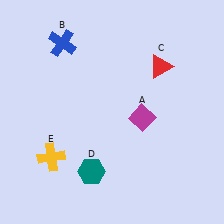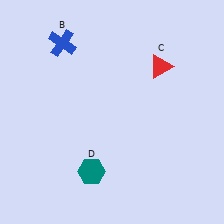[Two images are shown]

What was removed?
The magenta diamond (A), the yellow cross (E) were removed in Image 2.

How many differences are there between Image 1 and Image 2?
There are 2 differences between the two images.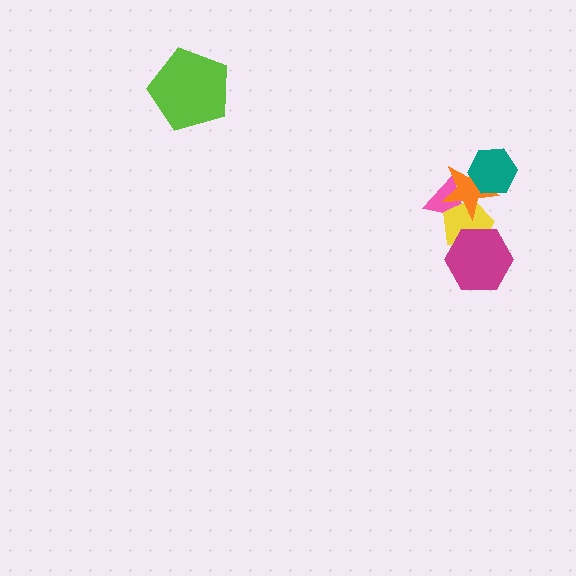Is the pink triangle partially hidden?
Yes, it is partially covered by another shape.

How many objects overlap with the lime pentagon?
0 objects overlap with the lime pentagon.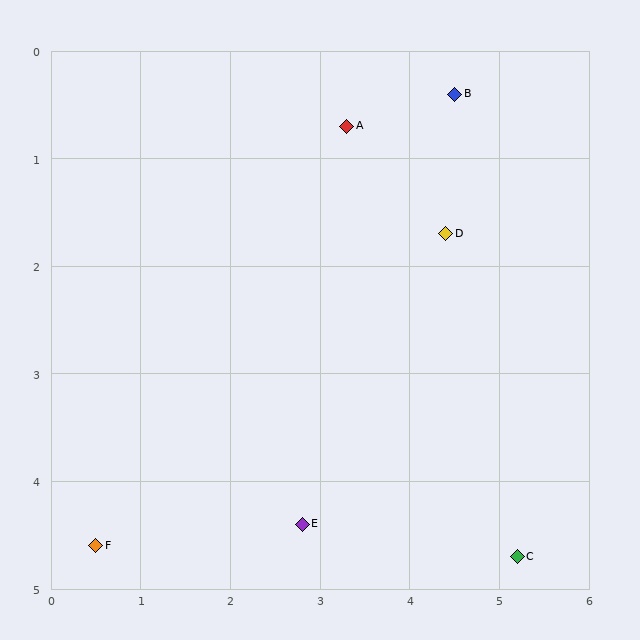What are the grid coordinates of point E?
Point E is at approximately (2.8, 4.4).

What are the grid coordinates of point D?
Point D is at approximately (4.4, 1.7).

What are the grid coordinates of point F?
Point F is at approximately (0.5, 4.6).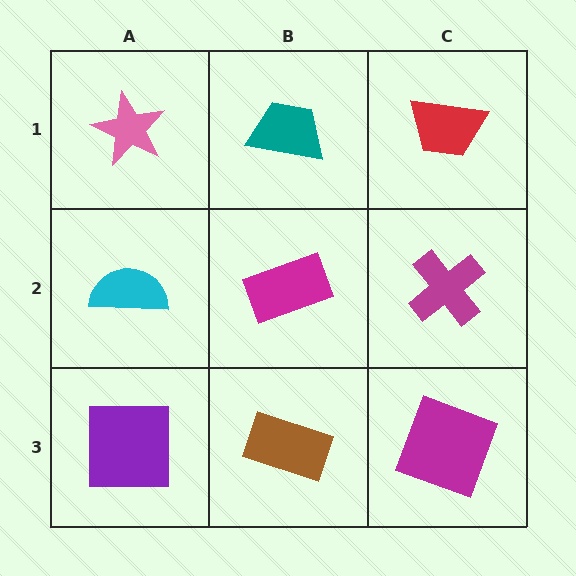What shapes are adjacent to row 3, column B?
A magenta rectangle (row 2, column B), a purple square (row 3, column A), a magenta square (row 3, column C).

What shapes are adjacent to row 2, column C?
A red trapezoid (row 1, column C), a magenta square (row 3, column C), a magenta rectangle (row 2, column B).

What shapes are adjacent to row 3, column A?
A cyan semicircle (row 2, column A), a brown rectangle (row 3, column B).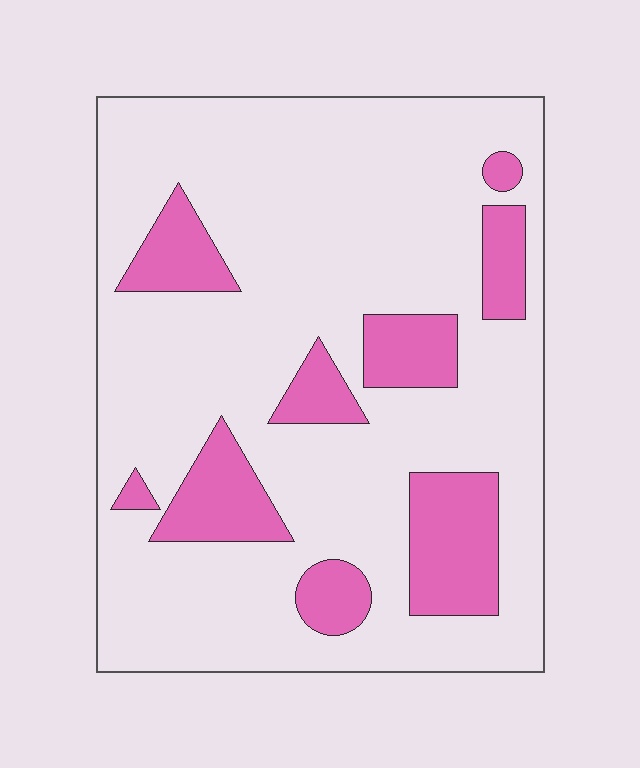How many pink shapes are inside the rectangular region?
9.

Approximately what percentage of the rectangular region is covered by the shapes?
Approximately 20%.